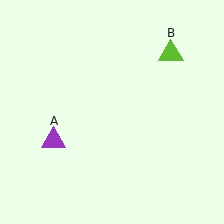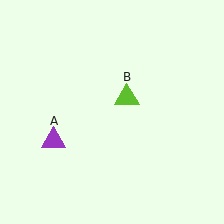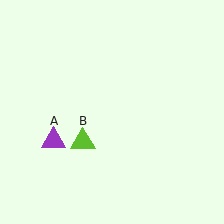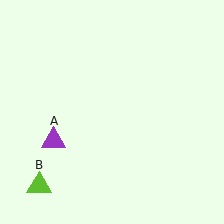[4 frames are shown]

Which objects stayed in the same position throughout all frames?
Purple triangle (object A) remained stationary.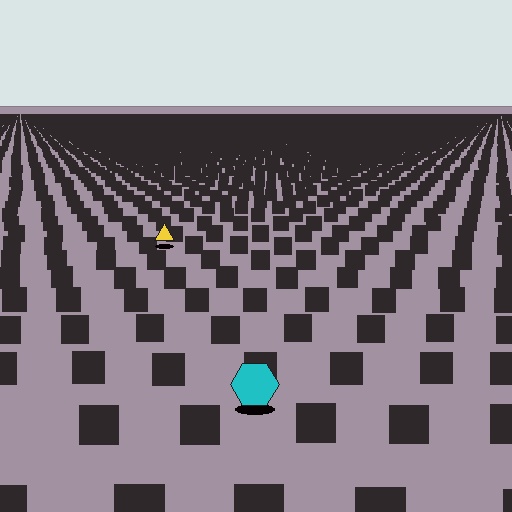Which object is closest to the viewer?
The cyan hexagon is closest. The texture marks near it are larger and more spread out.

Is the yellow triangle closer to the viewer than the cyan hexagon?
No. The cyan hexagon is closer — you can tell from the texture gradient: the ground texture is coarser near it.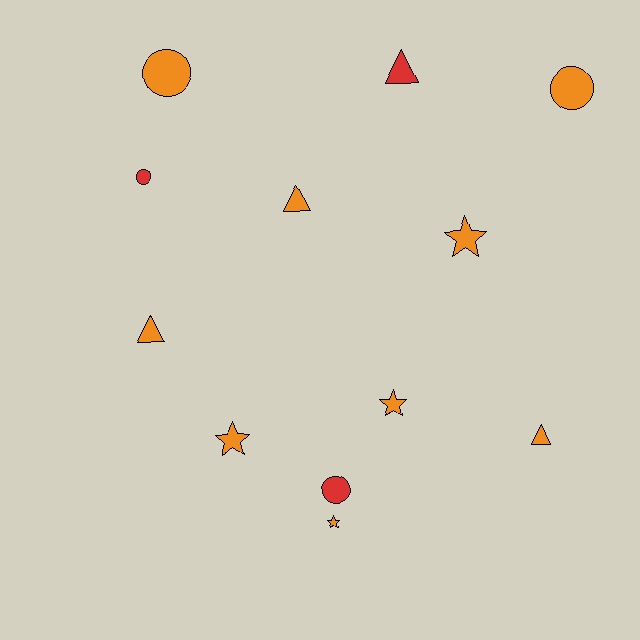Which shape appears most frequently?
Triangle, with 4 objects.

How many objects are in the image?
There are 12 objects.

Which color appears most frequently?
Orange, with 9 objects.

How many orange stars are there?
There are 4 orange stars.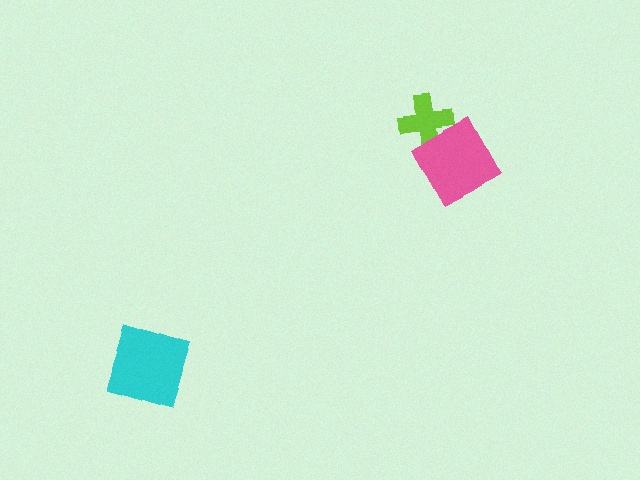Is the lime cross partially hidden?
Yes, it is partially covered by another shape.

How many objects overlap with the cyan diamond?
0 objects overlap with the cyan diamond.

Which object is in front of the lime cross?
The pink diamond is in front of the lime cross.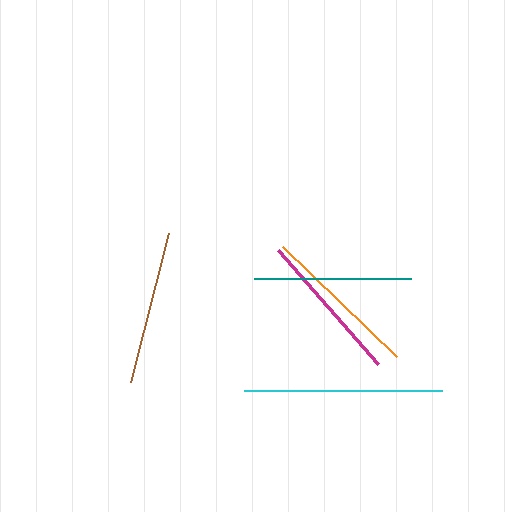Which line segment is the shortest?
The magenta line is the shortest at approximately 151 pixels.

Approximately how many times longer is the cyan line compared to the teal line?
The cyan line is approximately 1.3 times the length of the teal line.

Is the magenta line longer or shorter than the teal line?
The teal line is longer than the magenta line.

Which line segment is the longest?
The cyan line is the longest at approximately 198 pixels.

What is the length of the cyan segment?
The cyan segment is approximately 198 pixels long.